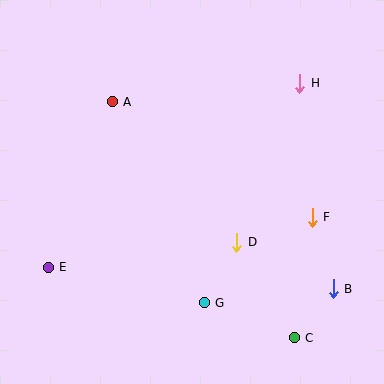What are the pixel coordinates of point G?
Point G is at (204, 303).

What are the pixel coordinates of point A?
Point A is at (112, 102).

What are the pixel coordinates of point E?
Point E is at (48, 267).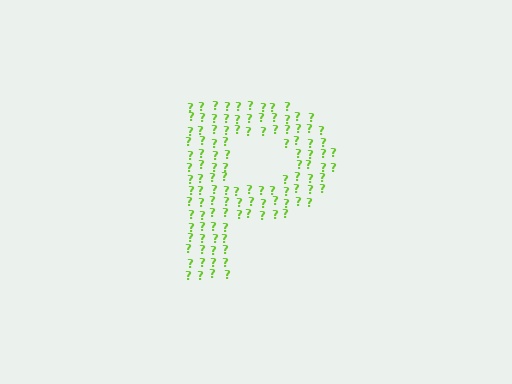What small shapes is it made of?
It is made of small question marks.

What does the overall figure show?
The overall figure shows the letter P.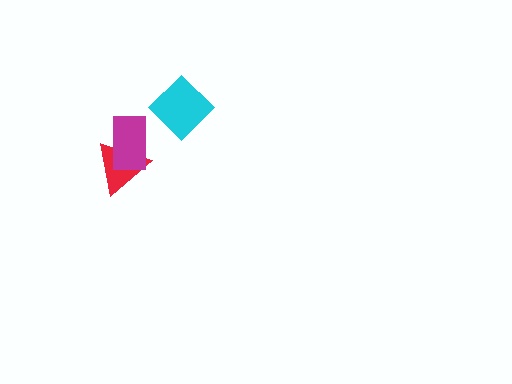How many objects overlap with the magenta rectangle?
1 object overlaps with the magenta rectangle.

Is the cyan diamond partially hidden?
No, no other shape covers it.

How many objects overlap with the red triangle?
1 object overlaps with the red triangle.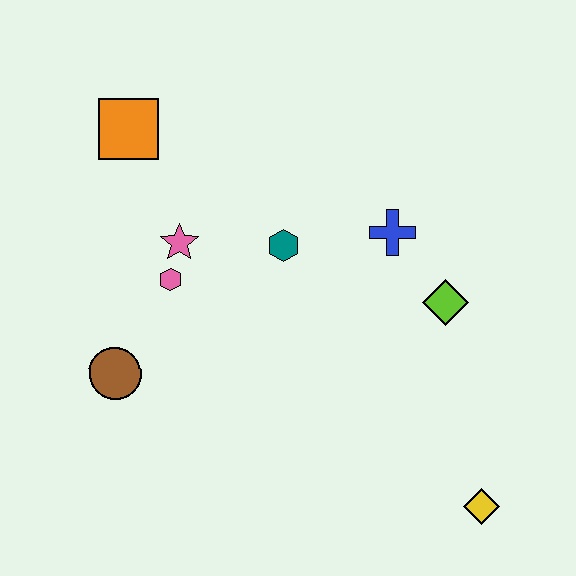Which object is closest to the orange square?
The pink star is closest to the orange square.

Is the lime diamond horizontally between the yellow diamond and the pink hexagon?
Yes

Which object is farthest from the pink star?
The yellow diamond is farthest from the pink star.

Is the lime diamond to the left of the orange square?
No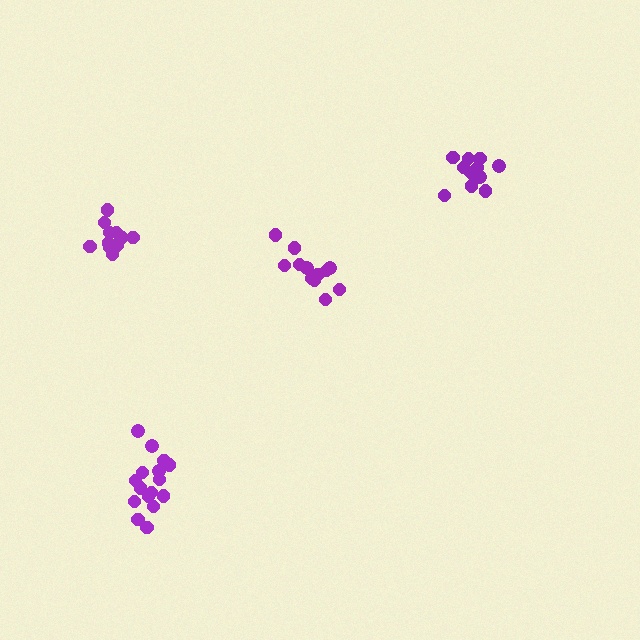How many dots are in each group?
Group 1: 11 dots, Group 2: 11 dots, Group 3: 12 dots, Group 4: 16 dots (50 total).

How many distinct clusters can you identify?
There are 4 distinct clusters.